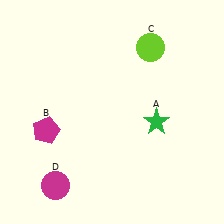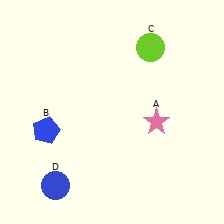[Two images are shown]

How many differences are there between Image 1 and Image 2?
There are 3 differences between the two images.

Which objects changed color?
A changed from green to pink. B changed from magenta to blue. D changed from magenta to blue.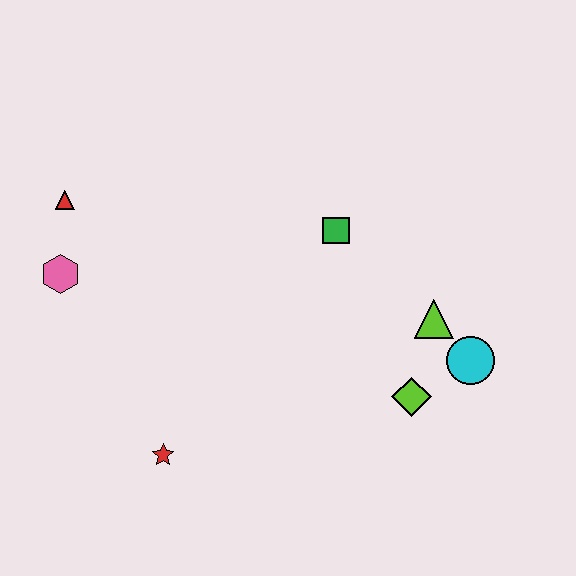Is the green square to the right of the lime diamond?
No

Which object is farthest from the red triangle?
The cyan circle is farthest from the red triangle.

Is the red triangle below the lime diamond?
No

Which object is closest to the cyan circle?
The lime triangle is closest to the cyan circle.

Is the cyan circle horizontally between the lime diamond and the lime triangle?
No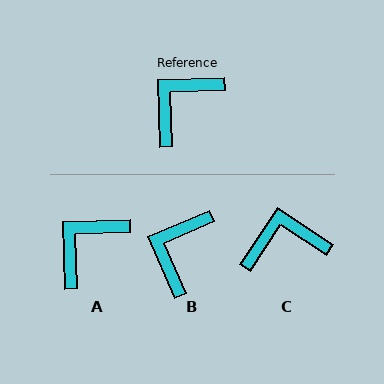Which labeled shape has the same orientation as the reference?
A.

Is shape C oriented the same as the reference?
No, it is off by about 35 degrees.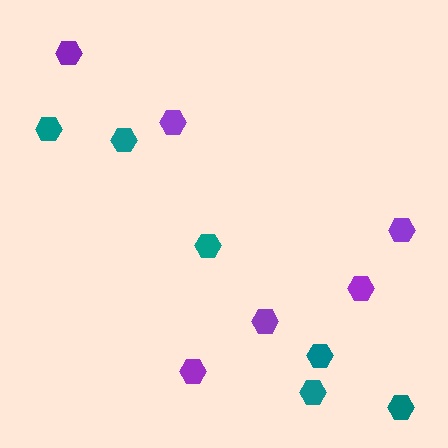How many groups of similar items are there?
There are 2 groups: one group of purple hexagons (6) and one group of teal hexagons (6).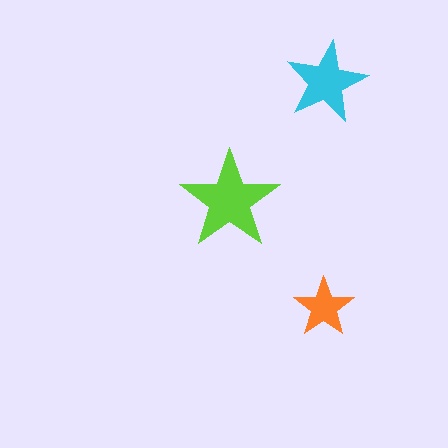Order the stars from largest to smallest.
the lime one, the cyan one, the orange one.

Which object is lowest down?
The orange star is bottommost.